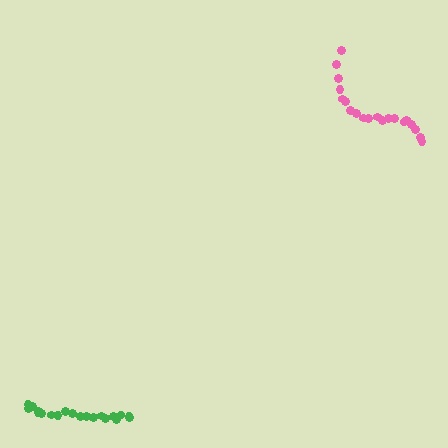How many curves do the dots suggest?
There are 2 distinct paths.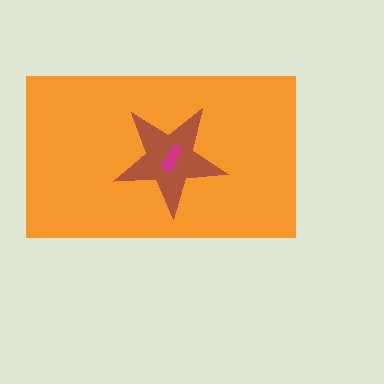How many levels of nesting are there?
3.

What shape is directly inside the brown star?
The magenta arrow.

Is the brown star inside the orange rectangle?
Yes.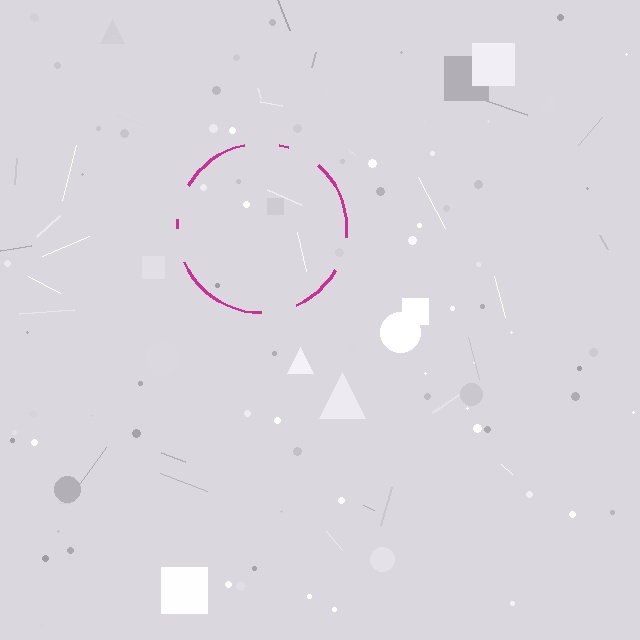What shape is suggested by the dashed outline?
The dashed outline suggests a circle.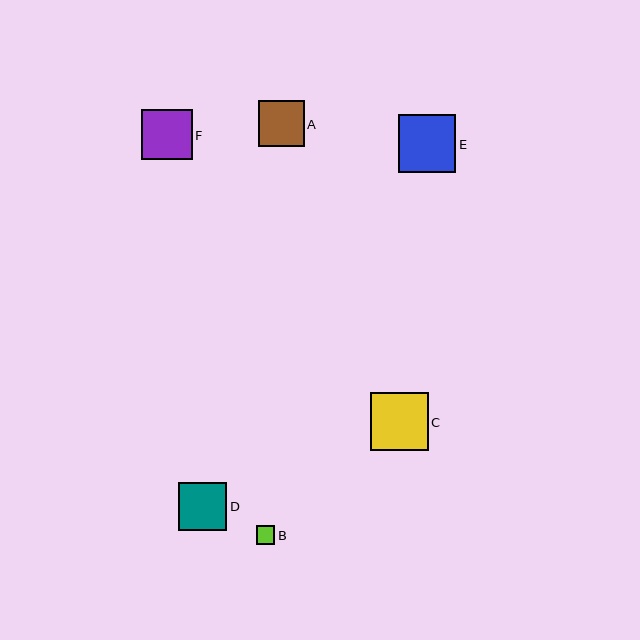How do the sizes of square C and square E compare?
Square C and square E are approximately the same size.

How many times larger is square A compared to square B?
Square A is approximately 2.5 times the size of square B.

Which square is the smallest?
Square B is the smallest with a size of approximately 18 pixels.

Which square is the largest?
Square C is the largest with a size of approximately 58 pixels.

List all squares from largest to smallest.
From largest to smallest: C, E, F, D, A, B.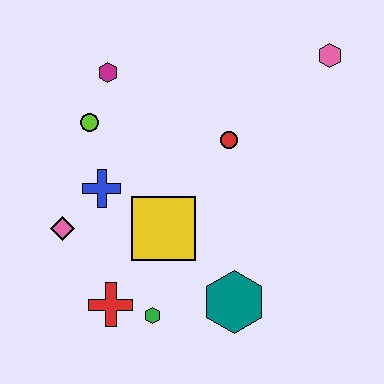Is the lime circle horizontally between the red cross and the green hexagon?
No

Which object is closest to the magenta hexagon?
The lime circle is closest to the magenta hexagon.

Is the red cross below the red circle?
Yes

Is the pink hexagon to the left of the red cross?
No